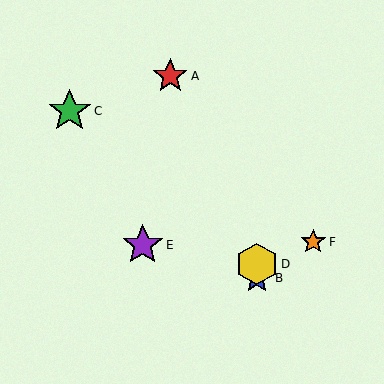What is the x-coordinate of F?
Object F is at x≈313.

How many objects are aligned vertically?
2 objects (B, D) are aligned vertically.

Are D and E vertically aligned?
No, D is at x≈257 and E is at x≈143.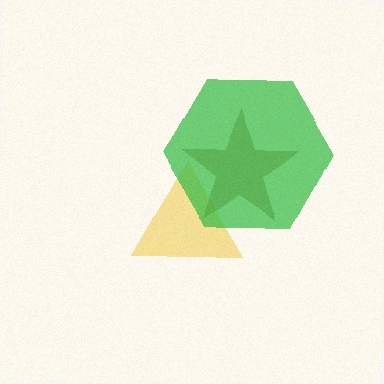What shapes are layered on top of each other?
The layered shapes are: a yellow triangle, a brown star, a green hexagon.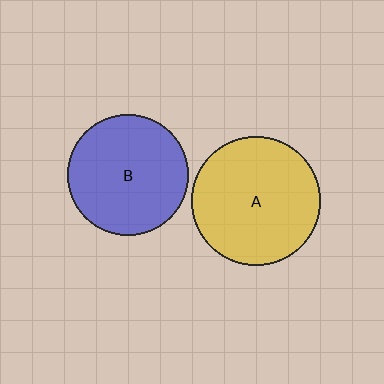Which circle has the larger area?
Circle A (yellow).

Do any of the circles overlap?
No, none of the circles overlap.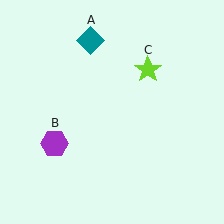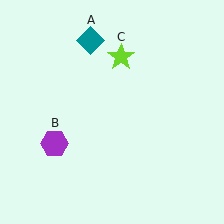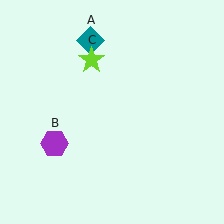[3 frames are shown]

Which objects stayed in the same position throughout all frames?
Teal diamond (object A) and purple hexagon (object B) remained stationary.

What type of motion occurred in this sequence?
The lime star (object C) rotated counterclockwise around the center of the scene.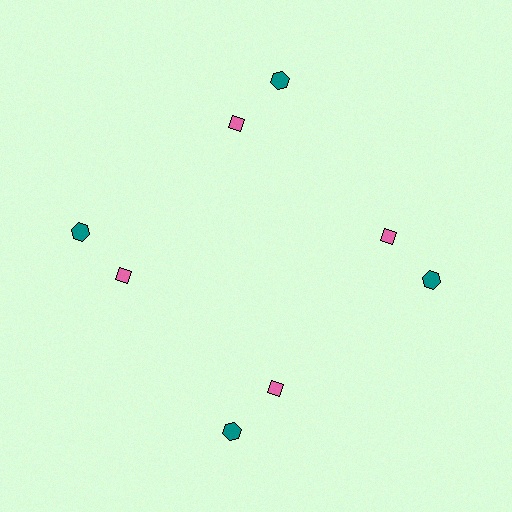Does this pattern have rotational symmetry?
Yes, this pattern has 4-fold rotational symmetry. It looks the same after rotating 90 degrees around the center.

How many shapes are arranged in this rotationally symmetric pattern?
There are 8 shapes, arranged in 4 groups of 2.